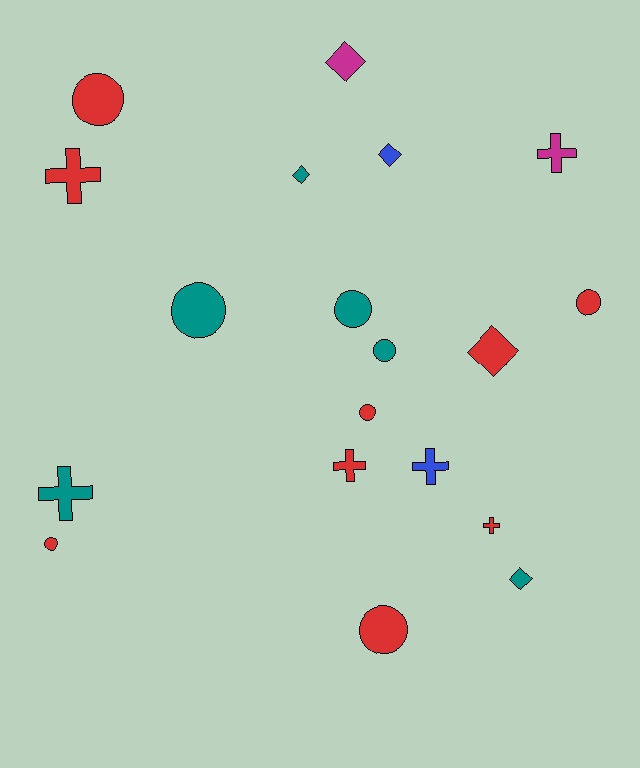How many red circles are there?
There are 5 red circles.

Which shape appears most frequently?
Circle, with 8 objects.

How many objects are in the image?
There are 19 objects.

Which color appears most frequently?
Red, with 9 objects.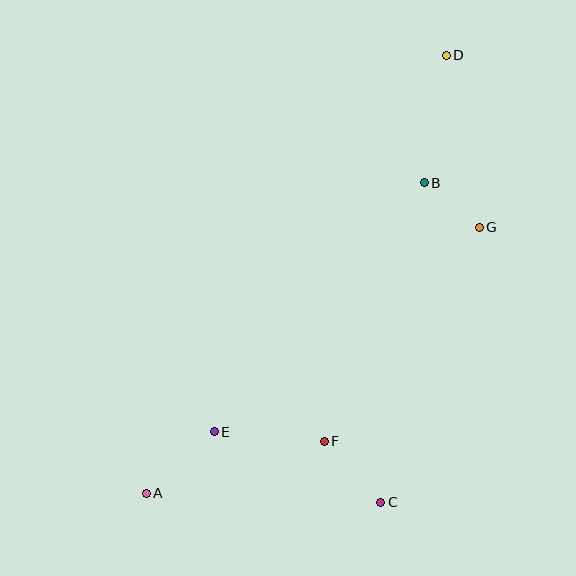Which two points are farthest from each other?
Points A and D are farthest from each other.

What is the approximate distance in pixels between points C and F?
The distance between C and F is approximately 83 pixels.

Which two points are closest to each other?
Points B and G are closest to each other.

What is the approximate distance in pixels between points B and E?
The distance between B and E is approximately 326 pixels.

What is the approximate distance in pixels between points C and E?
The distance between C and E is approximately 181 pixels.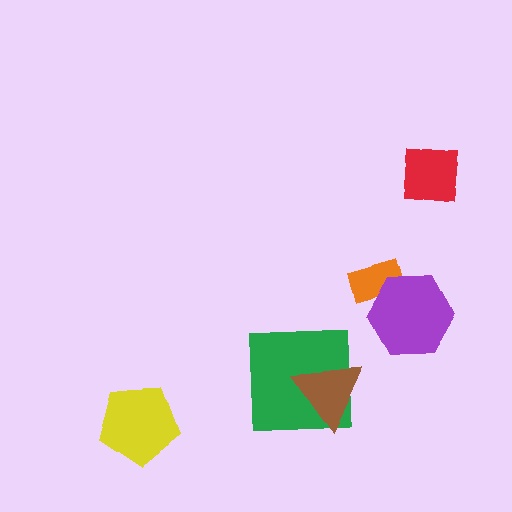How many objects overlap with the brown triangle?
1 object overlaps with the brown triangle.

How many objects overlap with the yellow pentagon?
0 objects overlap with the yellow pentagon.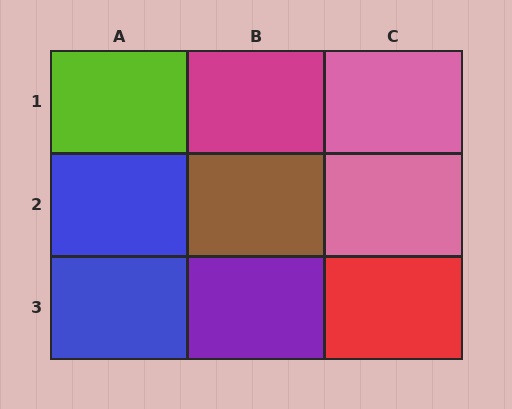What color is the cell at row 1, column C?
Pink.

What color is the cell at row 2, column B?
Brown.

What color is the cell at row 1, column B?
Magenta.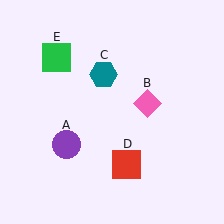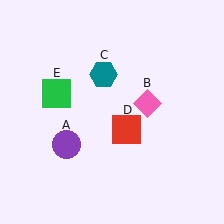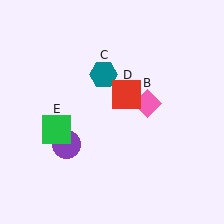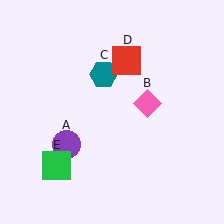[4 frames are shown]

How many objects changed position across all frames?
2 objects changed position: red square (object D), green square (object E).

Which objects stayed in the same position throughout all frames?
Purple circle (object A) and pink diamond (object B) and teal hexagon (object C) remained stationary.